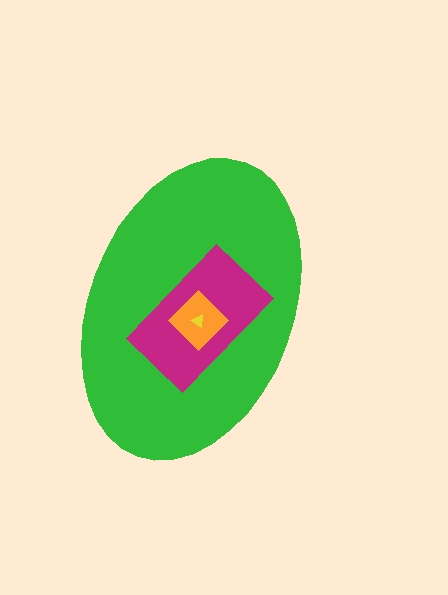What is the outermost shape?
The green ellipse.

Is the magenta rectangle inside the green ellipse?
Yes.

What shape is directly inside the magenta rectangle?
The orange diamond.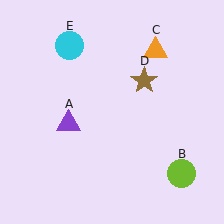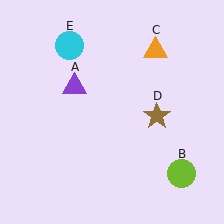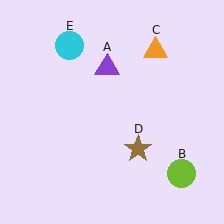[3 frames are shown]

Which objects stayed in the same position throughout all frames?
Lime circle (object B) and orange triangle (object C) and cyan circle (object E) remained stationary.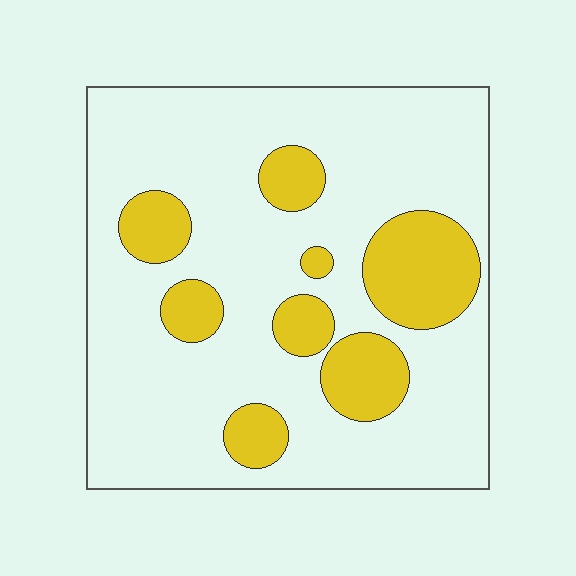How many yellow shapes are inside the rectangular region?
8.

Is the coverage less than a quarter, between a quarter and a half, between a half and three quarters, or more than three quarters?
Less than a quarter.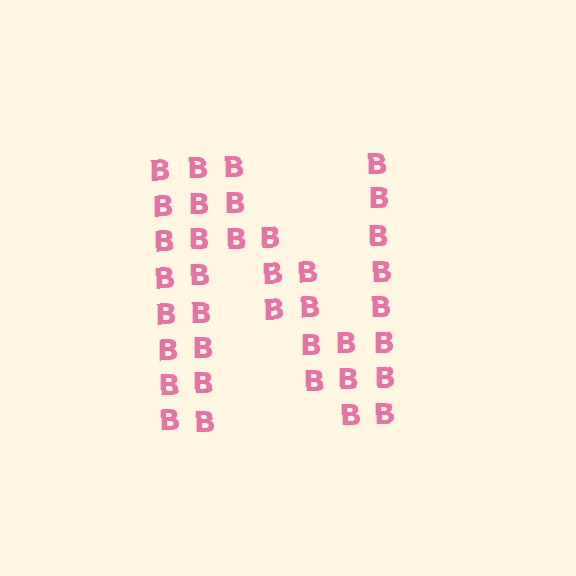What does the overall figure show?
The overall figure shows the letter N.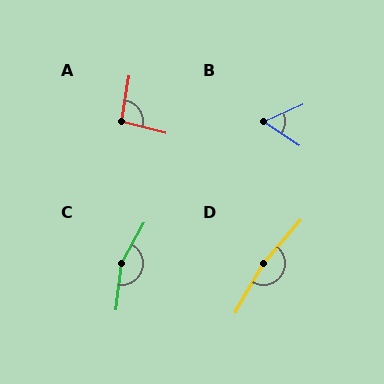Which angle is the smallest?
B, at approximately 57 degrees.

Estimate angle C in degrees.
Approximately 157 degrees.